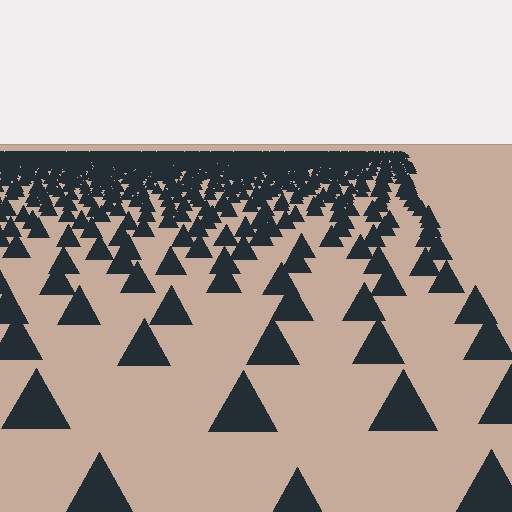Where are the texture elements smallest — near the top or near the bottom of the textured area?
Near the top.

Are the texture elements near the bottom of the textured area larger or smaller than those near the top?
Larger. Near the bottom, elements are closer to the viewer and appear at a bigger on-screen size.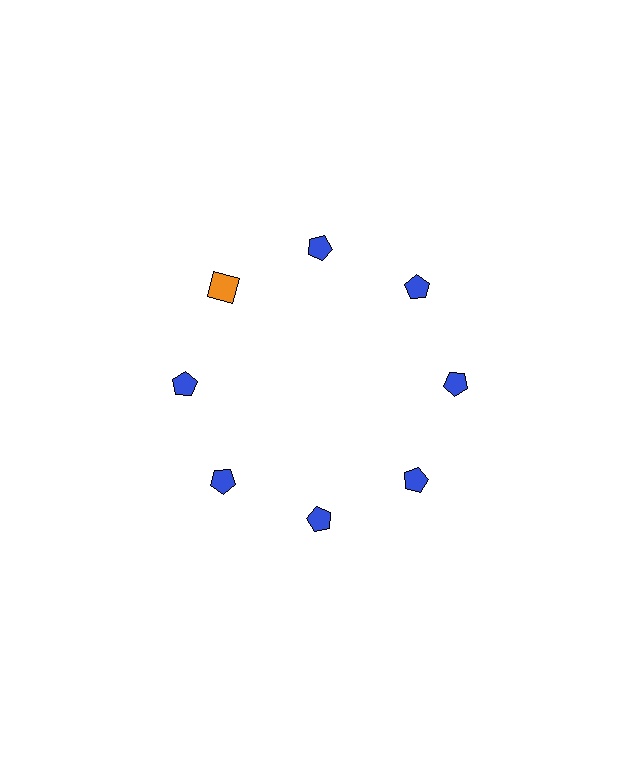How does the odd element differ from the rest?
It differs in both color (orange instead of blue) and shape (square instead of pentagon).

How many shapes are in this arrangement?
There are 8 shapes arranged in a ring pattern.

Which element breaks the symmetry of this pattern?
The orange square at roughly the 10 o'clock position breaks the symmetry. All other shapes are blue pentagons.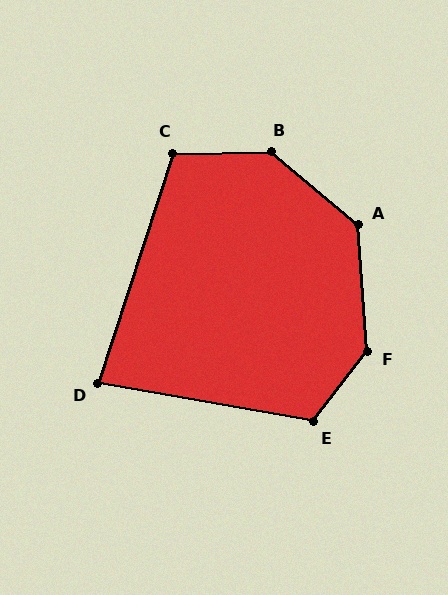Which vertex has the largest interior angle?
B, at approximately 139 degrees.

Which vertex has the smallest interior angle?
D, at approximately 82 degrees.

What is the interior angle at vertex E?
Approximately 117 degrees (obtuse).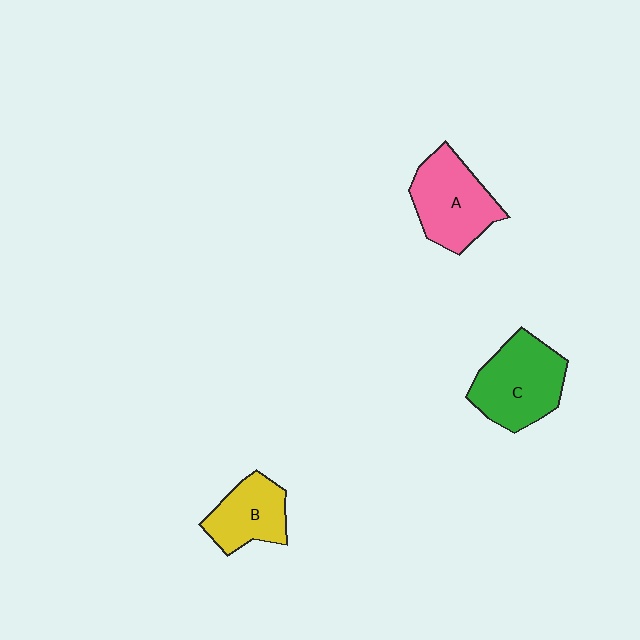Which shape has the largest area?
Shape C (green).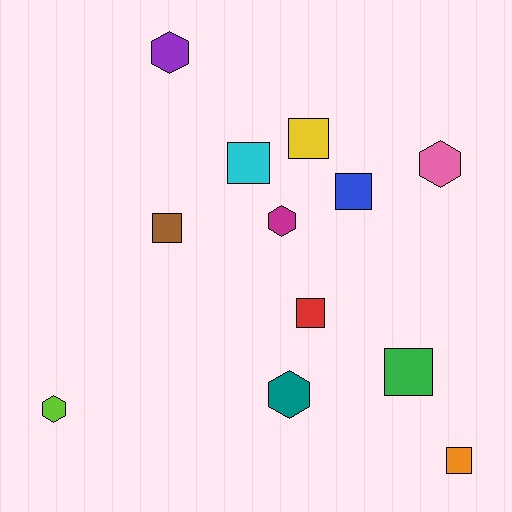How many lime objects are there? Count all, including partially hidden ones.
There is 1 lime object.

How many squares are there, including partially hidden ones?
There are 7 squares.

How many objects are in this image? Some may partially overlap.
There are 12 objects.